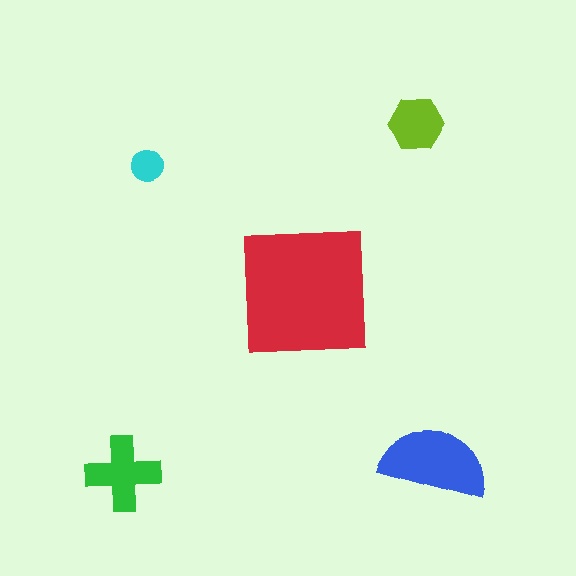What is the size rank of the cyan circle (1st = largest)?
5th.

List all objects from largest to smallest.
The red square, the blue semicircle, the green cross, the lime hexagon, the cyan circle.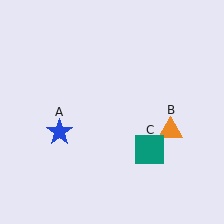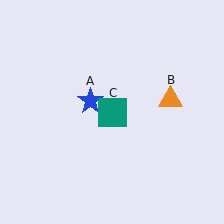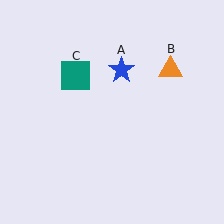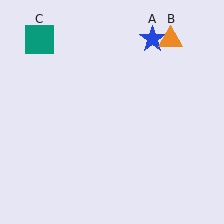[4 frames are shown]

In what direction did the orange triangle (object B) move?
The orange triangle (object B) moved up.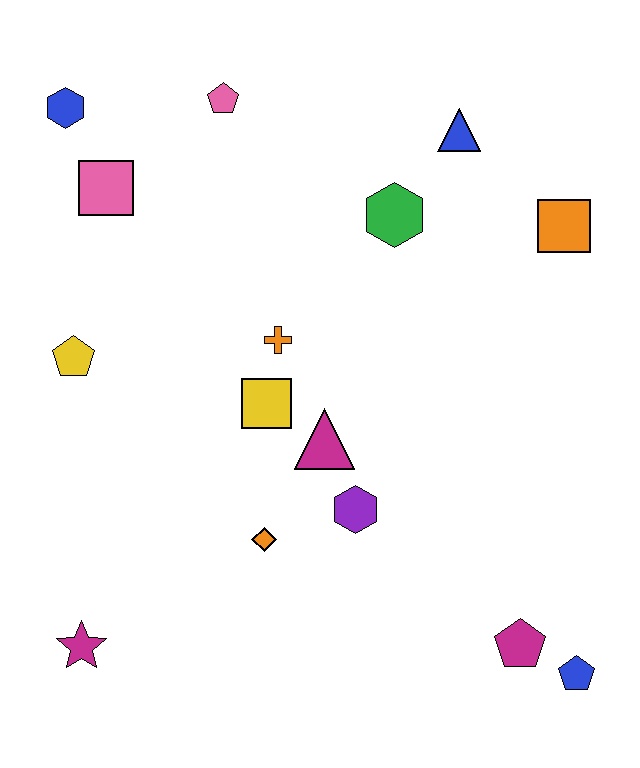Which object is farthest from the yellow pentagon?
The blue pentagon is farthest from the yellow pentagon.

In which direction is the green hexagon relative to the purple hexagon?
The green hexagon is above the purple hexagon.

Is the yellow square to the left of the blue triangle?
Yes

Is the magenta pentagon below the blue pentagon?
No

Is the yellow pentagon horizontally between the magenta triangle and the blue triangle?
No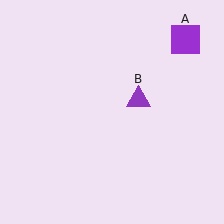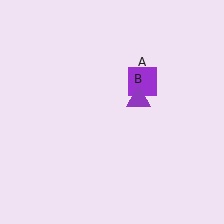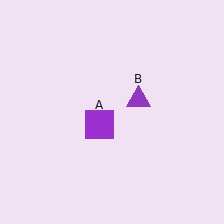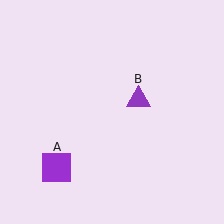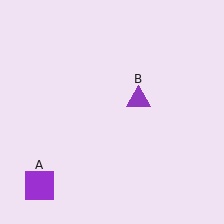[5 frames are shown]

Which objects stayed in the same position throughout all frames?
Purple triangle (object B) remained stationary.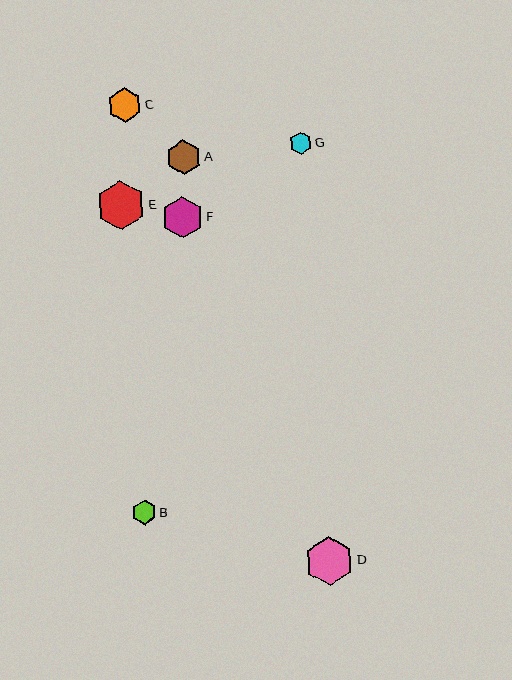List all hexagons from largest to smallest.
From largest to smallest: D, E, F, A, C, B, G.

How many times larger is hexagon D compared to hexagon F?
Hexagon D is approximately 1.2 times the size of hexagon F.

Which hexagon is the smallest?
Hexagon G is the smallest with a size of approximately 23 pixels.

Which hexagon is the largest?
Hexagon D is the largest with a size of approximately 49 pixels.